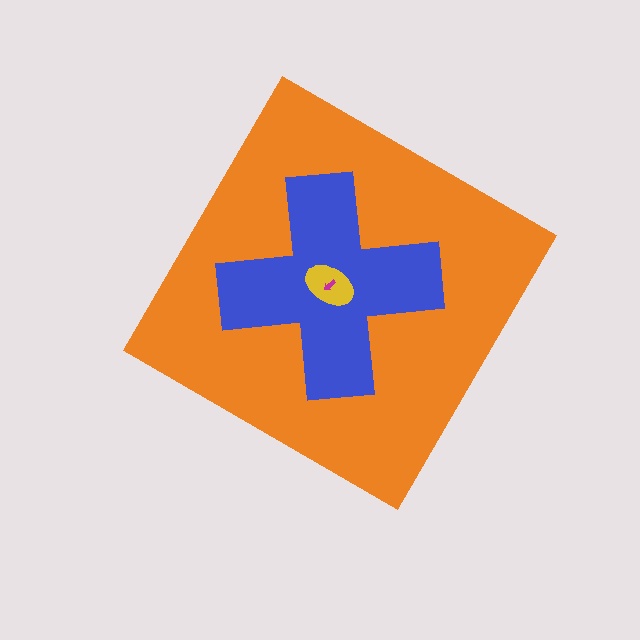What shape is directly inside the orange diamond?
The blue cross.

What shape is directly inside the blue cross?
The yellow ellipse.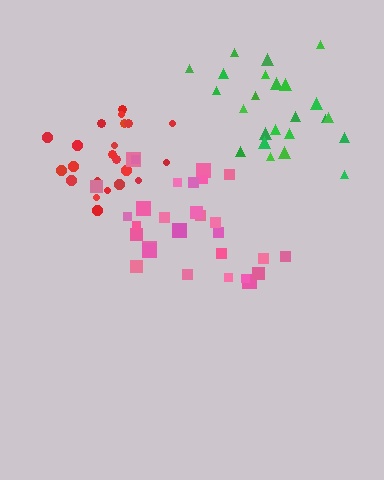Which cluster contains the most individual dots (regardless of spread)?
Pink (29).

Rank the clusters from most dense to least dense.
red, green, pink.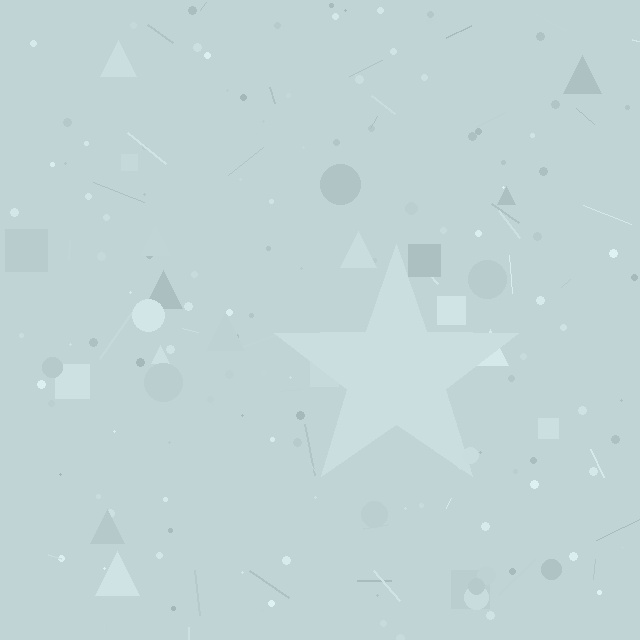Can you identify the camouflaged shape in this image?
The camouflaged shape is a star.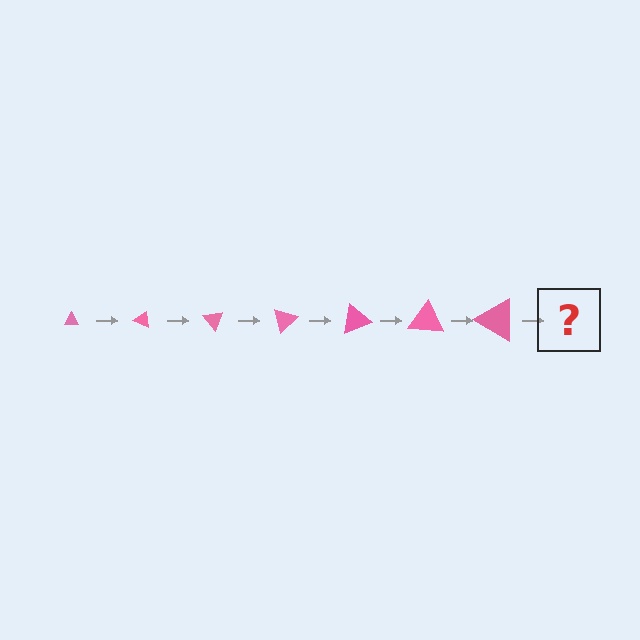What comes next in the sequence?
The next element should be a triangle, larger than the previous one and rotated 175 degrees from the start.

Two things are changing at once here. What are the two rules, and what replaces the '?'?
The two rules are that the triangle grows larger each step and it rotates 25 degrees each step. The '?' should be a triangle, larger than the previous one and rotated 175 degrees from the start.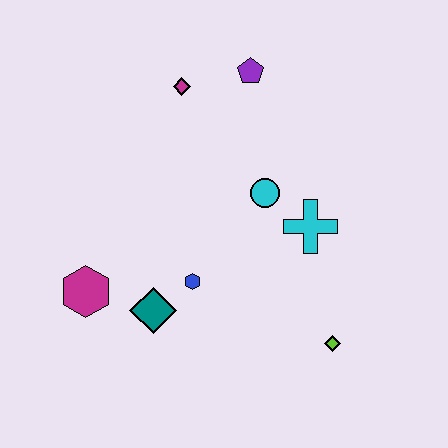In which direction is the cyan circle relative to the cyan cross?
The cyan circle is to the left of the cyan cross.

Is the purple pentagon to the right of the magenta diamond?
Yes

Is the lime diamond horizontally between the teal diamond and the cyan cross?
No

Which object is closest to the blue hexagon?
The teal diamond is closest to the blue hexagon.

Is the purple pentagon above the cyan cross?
Yes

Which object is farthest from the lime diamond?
The magenta diamond is farthest from the lime diamond.